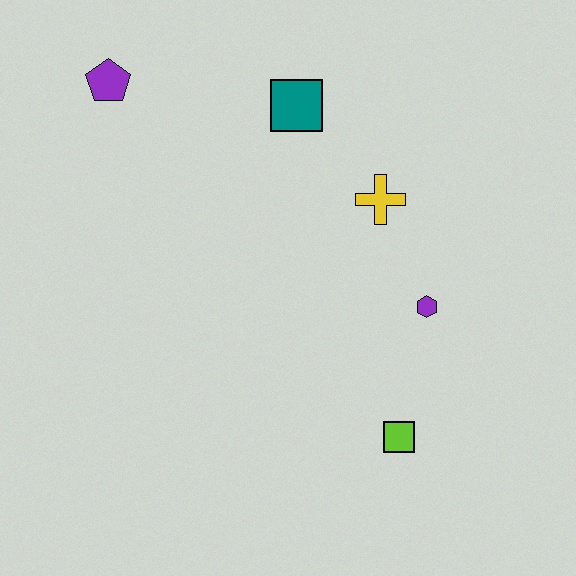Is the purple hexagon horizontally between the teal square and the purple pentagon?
No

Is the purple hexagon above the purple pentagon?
No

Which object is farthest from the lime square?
The purple pentagon is farthest from the lime square.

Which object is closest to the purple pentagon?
The teal square is closest to the purple pentagon.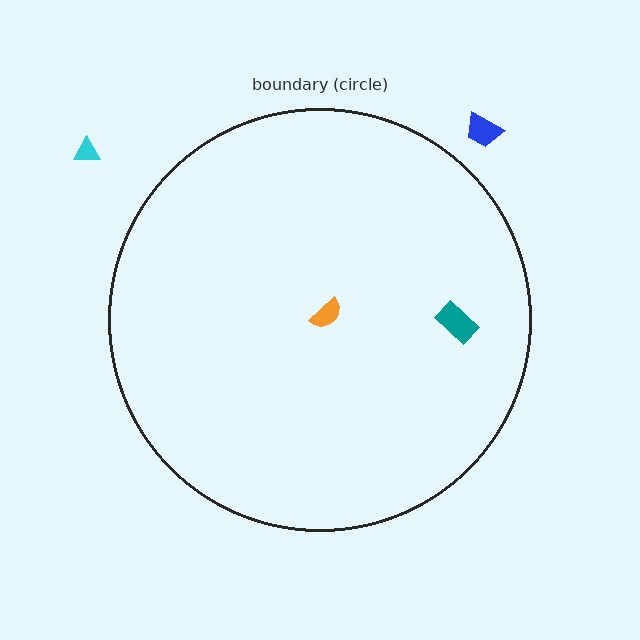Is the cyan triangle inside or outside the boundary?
Outside.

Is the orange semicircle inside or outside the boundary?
Inside.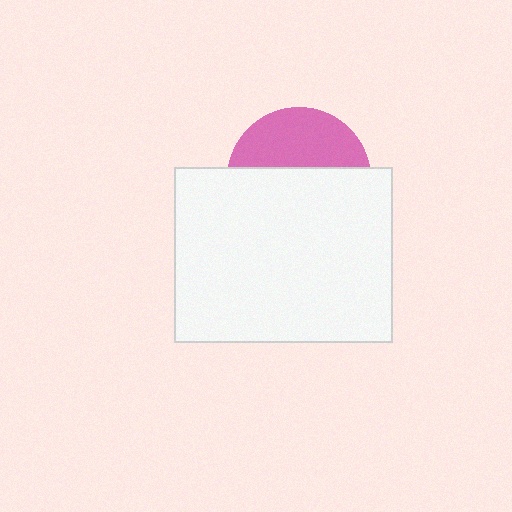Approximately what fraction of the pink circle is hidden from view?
Roughly 60% of the pink circle is hidden behind the white rectangle.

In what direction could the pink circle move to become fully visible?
The pink circle could move up. That would shift it out from behind the white rectangle entirely.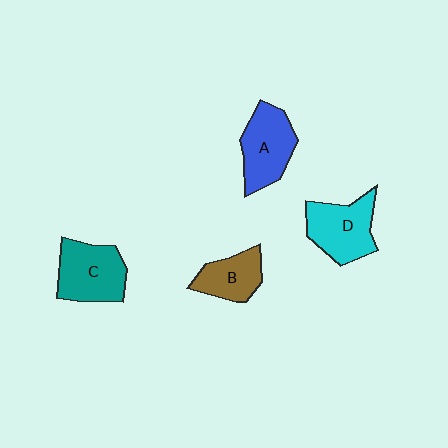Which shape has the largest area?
Shape C (teal).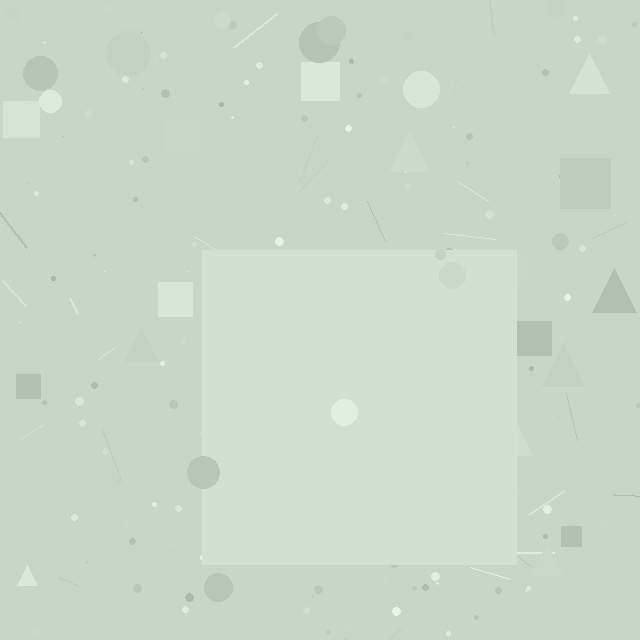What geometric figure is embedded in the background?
A square is embedded in the background.